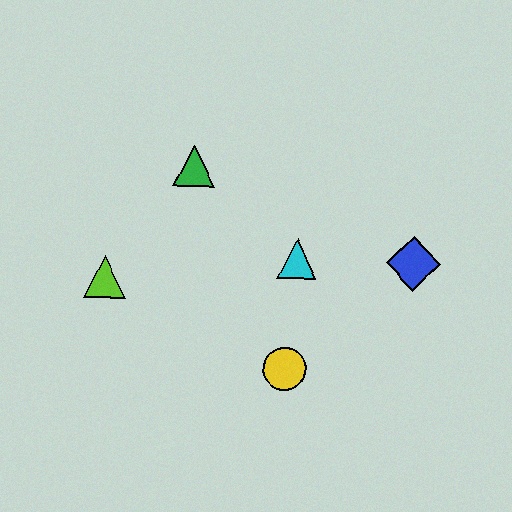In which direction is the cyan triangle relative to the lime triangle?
The cyan triangle is to the right of the lime triangle.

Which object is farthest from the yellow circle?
The green triangle is farthest from the yellow circle.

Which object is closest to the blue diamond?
The cyan triangle is closest to the blue diamond.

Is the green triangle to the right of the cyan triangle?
No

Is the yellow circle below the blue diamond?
Yes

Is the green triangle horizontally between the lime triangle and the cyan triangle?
Yes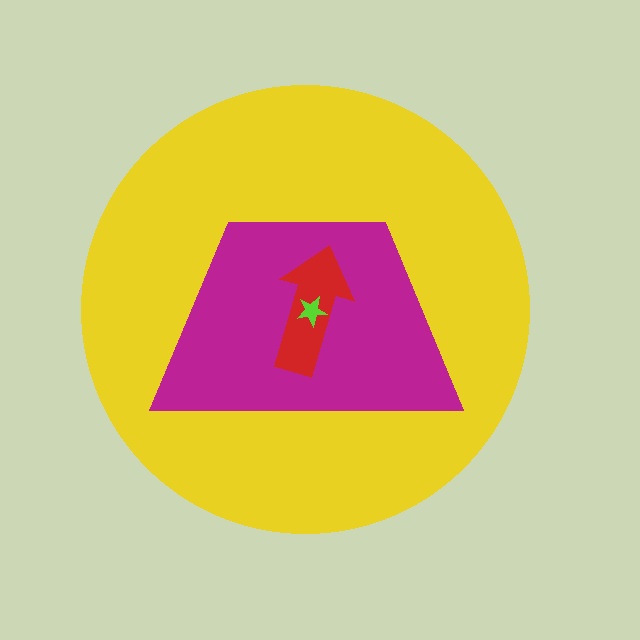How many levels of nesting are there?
4.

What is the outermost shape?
The yellow circle.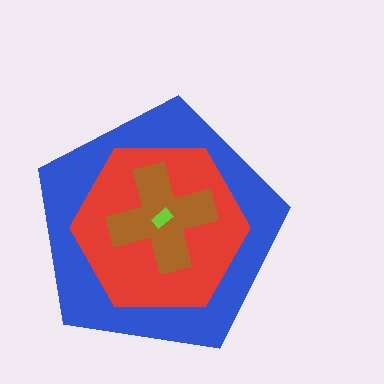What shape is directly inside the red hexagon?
The brown cross.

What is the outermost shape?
The blue pentagon.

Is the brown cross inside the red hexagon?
Yes.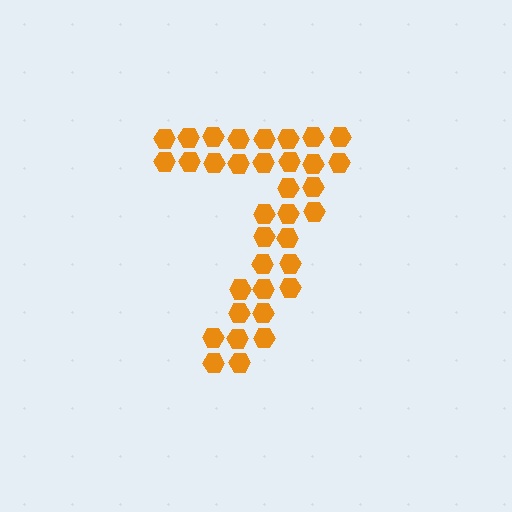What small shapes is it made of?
It is made of small hexagons.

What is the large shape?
The large shape is the digit 7.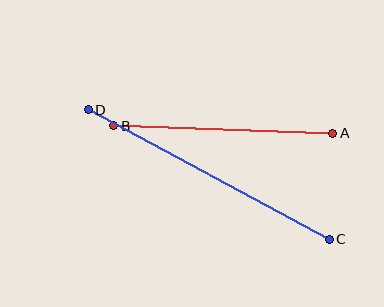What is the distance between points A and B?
The distance is approximately 219 pixels.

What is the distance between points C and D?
The distance is approximately 273 pixels.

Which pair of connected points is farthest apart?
Points C and D are farthest apart.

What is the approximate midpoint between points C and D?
The midpoint is at approximately (209, 175) pixels.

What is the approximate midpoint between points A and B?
The midpoint is at approximately (223, 129) pixels.